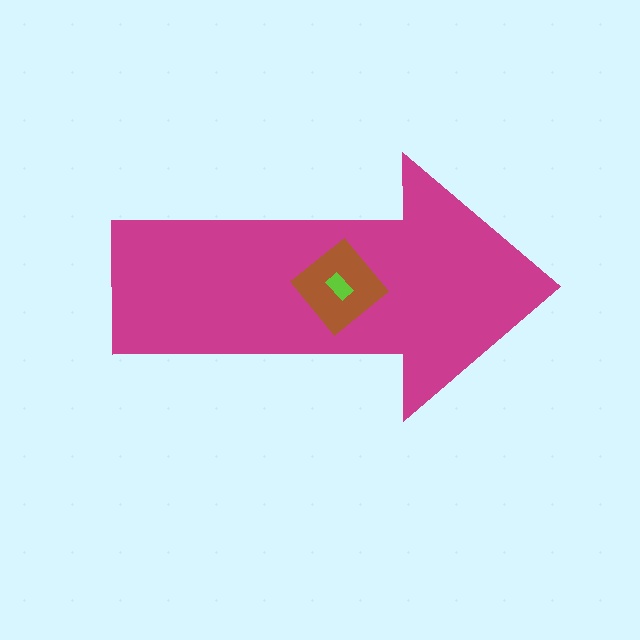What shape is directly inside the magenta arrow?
The brown diamond.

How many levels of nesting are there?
3.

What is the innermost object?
The lime rectangle.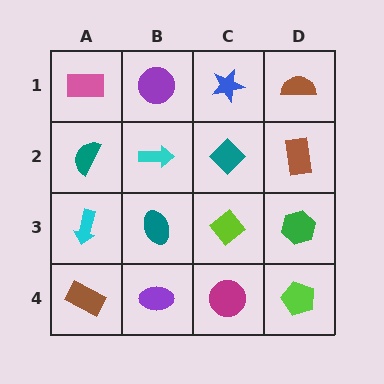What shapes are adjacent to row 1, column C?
A teal diamond (row 2, column C), a purple circle (row 1, column B), a brown semicircle (row 1, column D).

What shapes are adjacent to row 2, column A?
A pink rectangle (row 1, column A), a cyan arrow (row 3, column A), a cyan arrow (row 2, column B).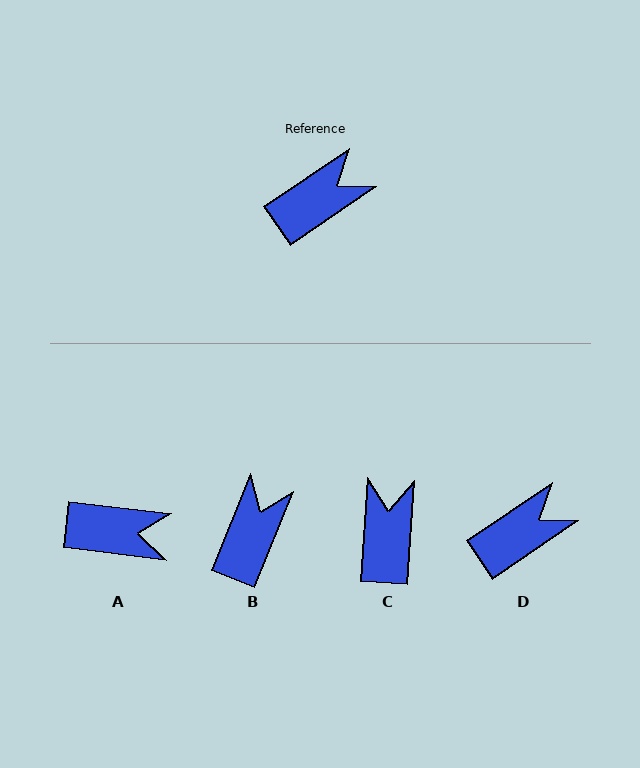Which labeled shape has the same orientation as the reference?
D.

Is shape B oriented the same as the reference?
No, it is off by about 34 degrees.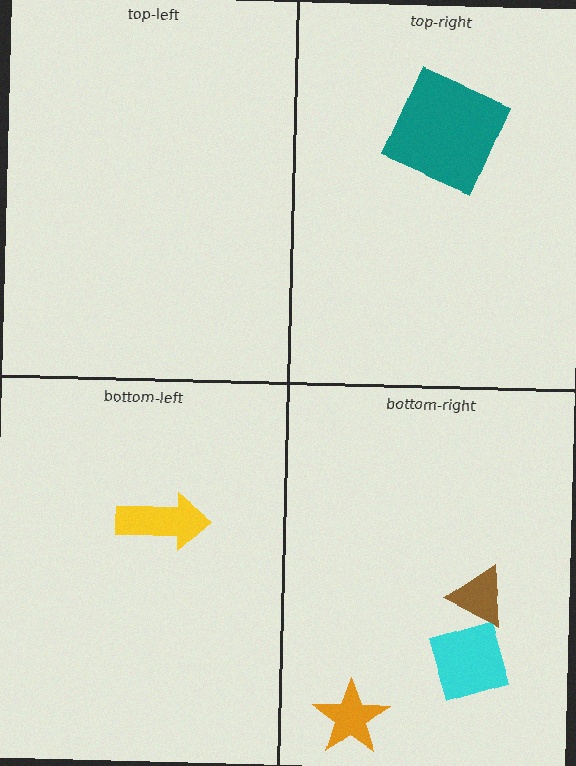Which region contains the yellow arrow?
The bottom-left region.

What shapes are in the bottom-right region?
The cyan diamond, the orange star, the brown triangle.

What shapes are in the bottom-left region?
The yellow arrow.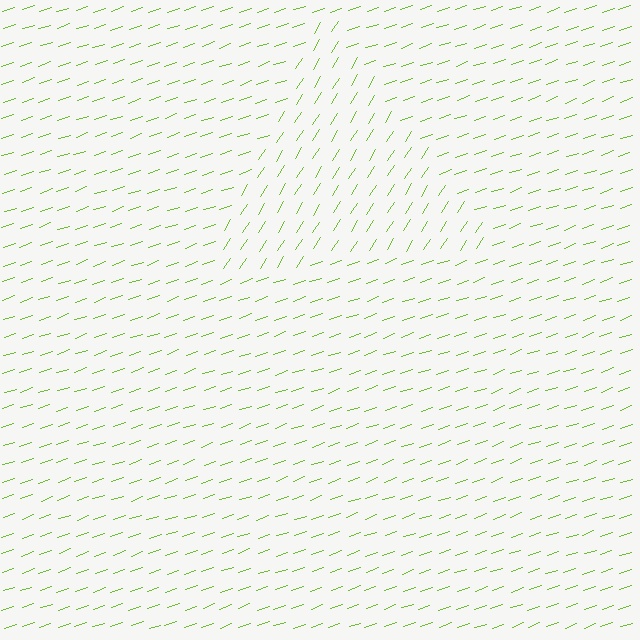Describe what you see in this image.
The image is filled with small lime line segments. A triangle region in the image has lines oriented differently from the surrounding lines, creating a visible texture boundary.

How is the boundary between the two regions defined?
The boundary is defined purely by a change in line orientation (approximately 39 degrees difference). All lines are the same color and thickness.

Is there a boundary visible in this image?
Yes, there is a texture boundary formed by a change in line orientation.